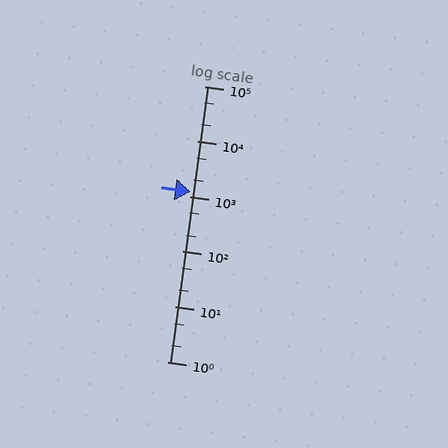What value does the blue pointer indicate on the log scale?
The pointer indicates approximately 1200.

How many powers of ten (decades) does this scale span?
The scale spans 5 decades, from 1 to 100000.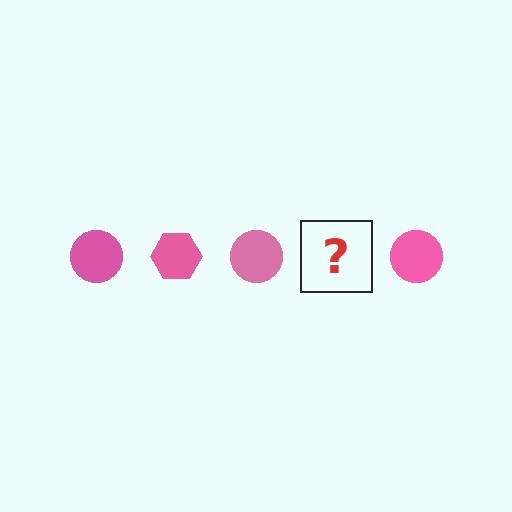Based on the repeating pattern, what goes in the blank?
The blank should be a pink hexagon.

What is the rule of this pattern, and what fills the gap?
The rule is that the pattern cycles through circle, hexagon shapes in pink. The gap should be filled with a pink hexagon.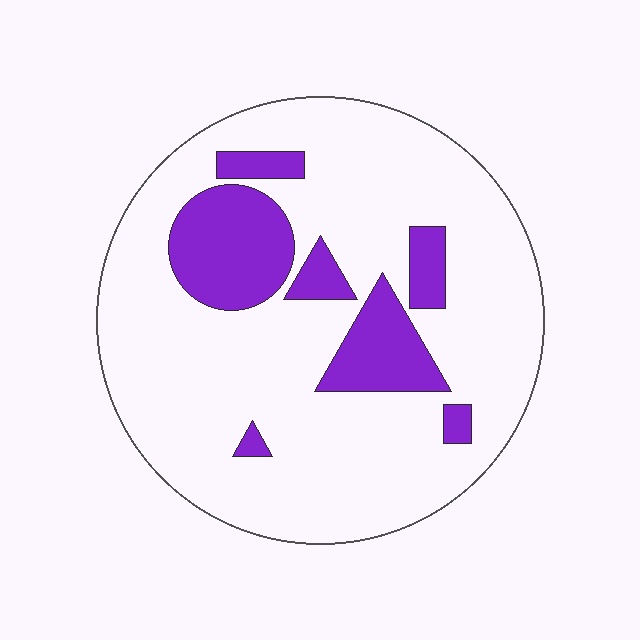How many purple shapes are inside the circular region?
7.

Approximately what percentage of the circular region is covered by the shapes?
Approximately 20%.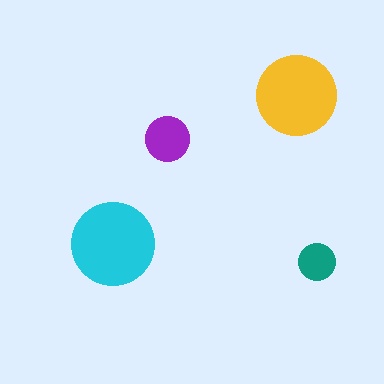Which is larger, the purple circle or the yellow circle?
The yellow one.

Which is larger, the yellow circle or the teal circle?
The yellow one.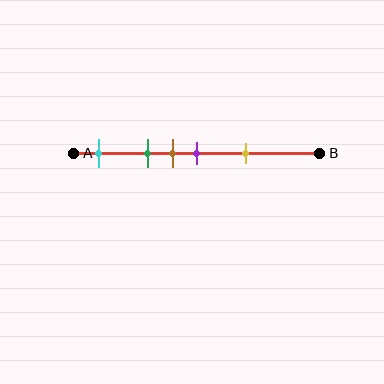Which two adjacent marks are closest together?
The brown and purple marks are the closest adjacent pair.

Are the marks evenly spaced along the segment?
No, the marks are not evenly spaced.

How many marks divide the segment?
There are 5 marks dividing the segment.